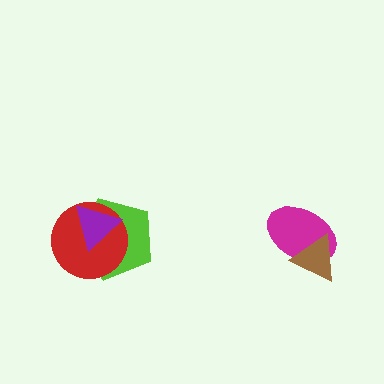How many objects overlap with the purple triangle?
2 objects overlap with the purple triangle.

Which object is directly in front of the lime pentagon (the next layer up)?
The red circle is directly in front of the lime pentagon.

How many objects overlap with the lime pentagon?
2 objects overlap with the lime pentagon.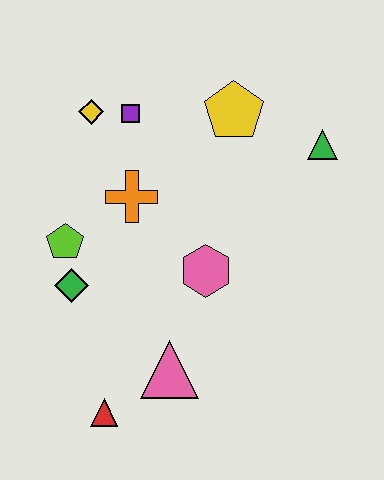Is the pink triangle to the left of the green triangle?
Yes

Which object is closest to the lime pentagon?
The green diamond is closest to the lime pentagon.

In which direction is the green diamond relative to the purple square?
The green diamond is below the purple square.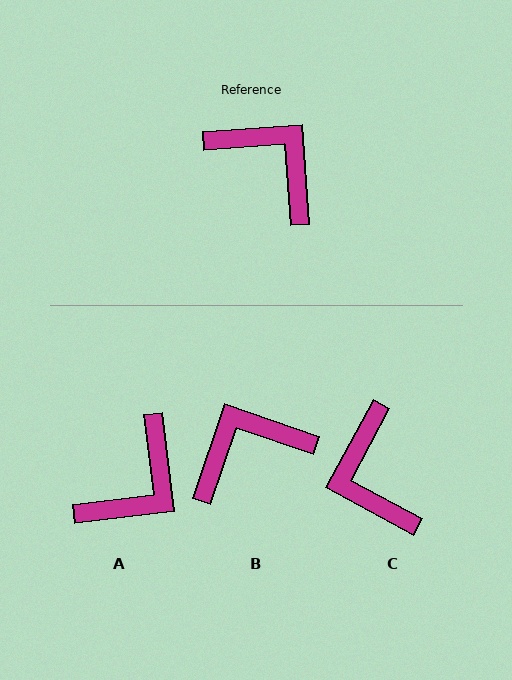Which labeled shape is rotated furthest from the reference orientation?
C, about 148 degrees away.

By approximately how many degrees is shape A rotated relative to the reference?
Approximately 87 degrees clockwise.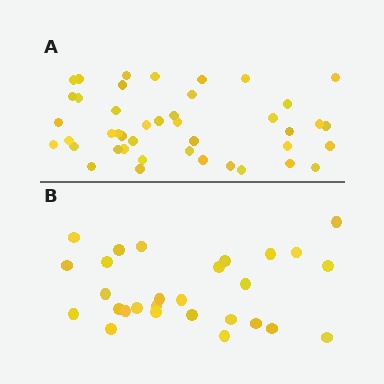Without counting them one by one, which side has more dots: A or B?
Region A (the top region) has more dots.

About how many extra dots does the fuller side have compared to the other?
Region A has approximately 15 more dots than region B.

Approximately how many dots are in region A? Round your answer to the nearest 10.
About 40 dots. (The exact count is 43, which rounds to 40.)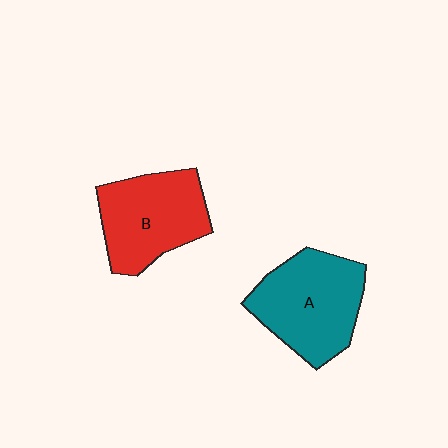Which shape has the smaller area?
Shape B (red).